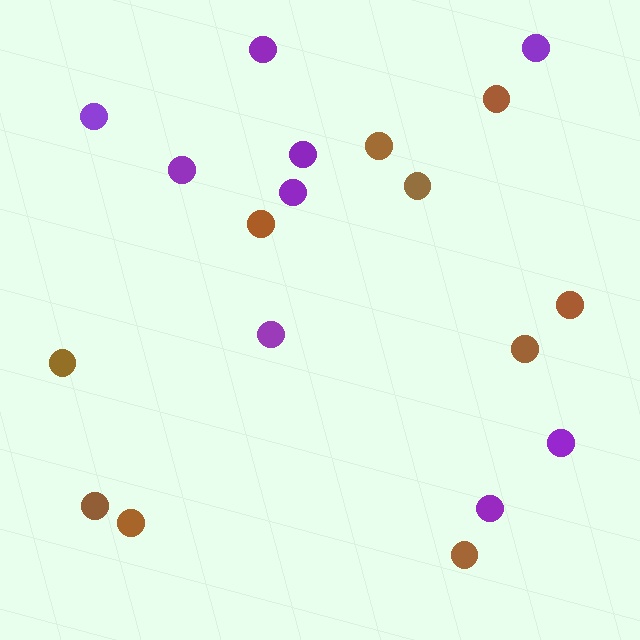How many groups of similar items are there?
There are 2 groups: one group of brown circles (10) and one group of purple circles (9).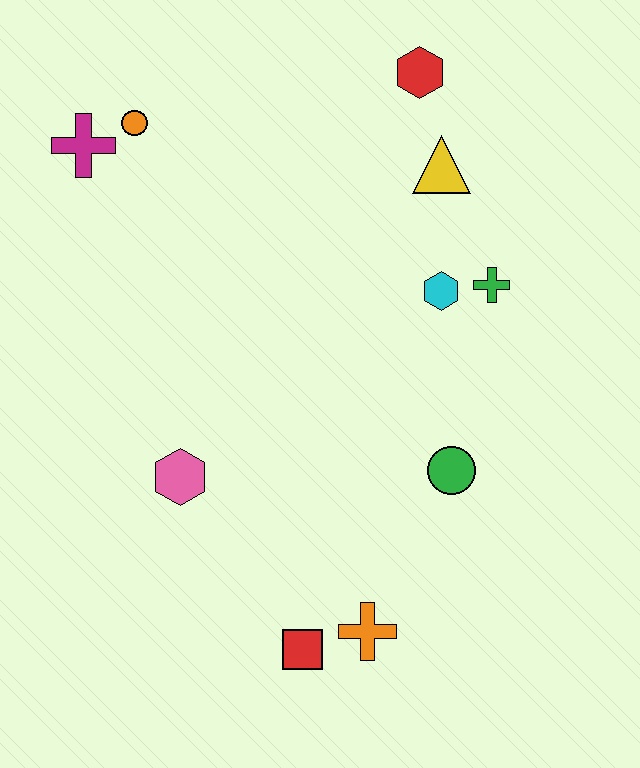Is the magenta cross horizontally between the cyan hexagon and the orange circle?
No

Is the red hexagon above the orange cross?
Yes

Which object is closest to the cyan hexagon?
The green cross is closest to the cyan hexagon.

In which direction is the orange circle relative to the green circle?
The orange circle is above the green circle.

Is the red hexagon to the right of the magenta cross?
Yes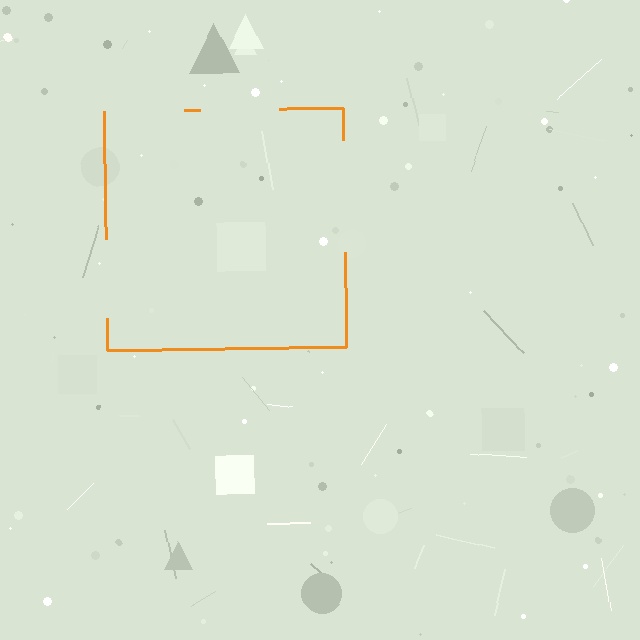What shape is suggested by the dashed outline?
The dashed outline suggests a square.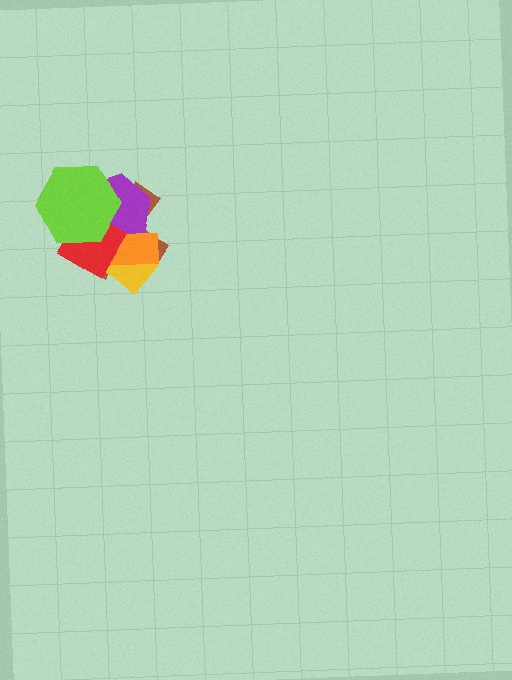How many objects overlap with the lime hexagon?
3 objects overlap with the lime hexagon.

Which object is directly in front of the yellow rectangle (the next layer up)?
The purple hexagon is directly in front of the yellow rectangle.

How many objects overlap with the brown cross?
5 objects overlap with the brown cross.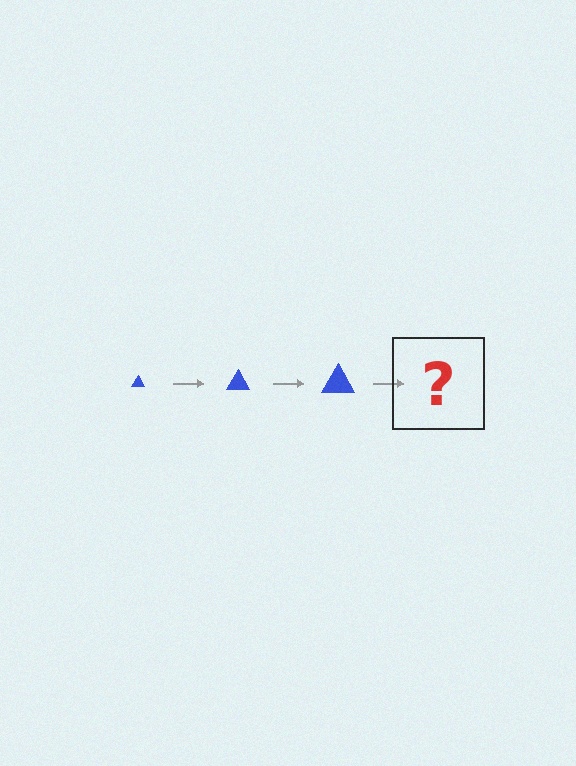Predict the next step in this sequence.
The next step is a blue triangle, larger than the previous one.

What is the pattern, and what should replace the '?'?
The pattern is that the triangle gets progressively larger each step. The '?' should be a blue triangle, larger than the previous one.